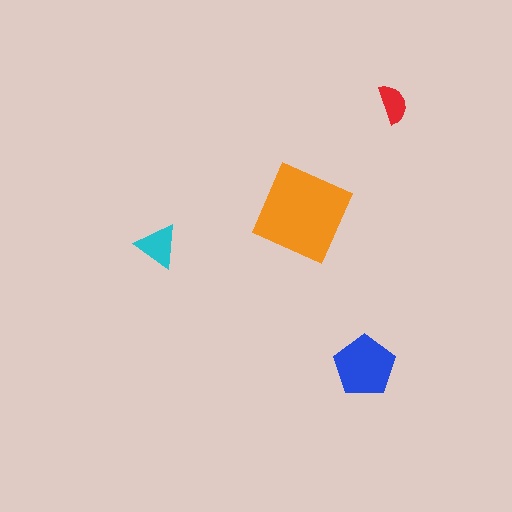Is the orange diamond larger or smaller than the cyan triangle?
Larger.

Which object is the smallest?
The red semicircle.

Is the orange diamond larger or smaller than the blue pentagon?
Larger.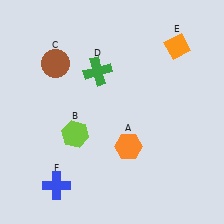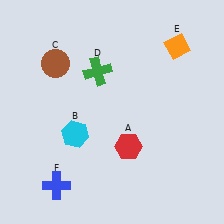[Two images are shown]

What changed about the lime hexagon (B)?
In Image 1, B is lime. In Image 2, it changed to cyan.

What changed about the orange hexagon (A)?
In Image 1, A is orange. In Image 2, it changed to red.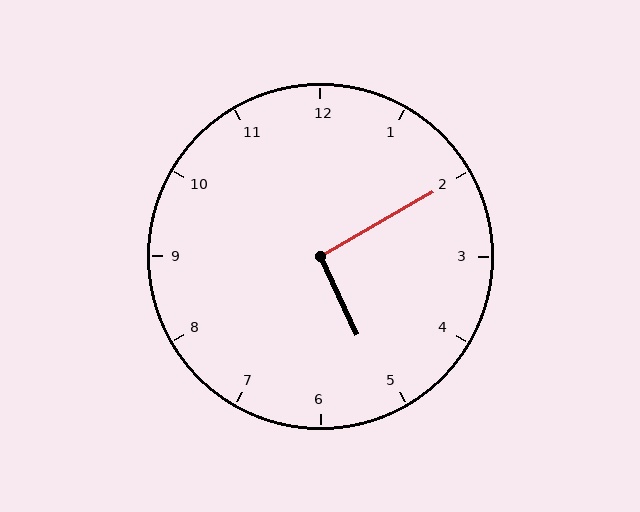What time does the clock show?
5:10.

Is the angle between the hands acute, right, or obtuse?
It is right.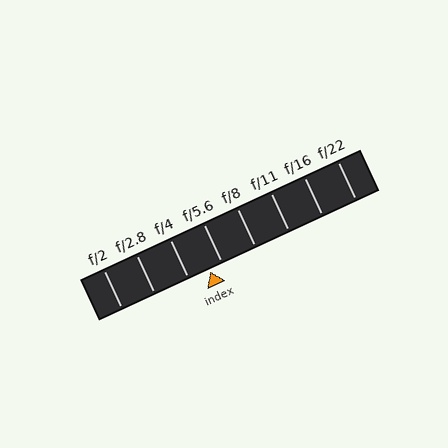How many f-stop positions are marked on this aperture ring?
There are 8 f-stop positions marked.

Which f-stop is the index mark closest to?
The index mark is closest to f/5.6.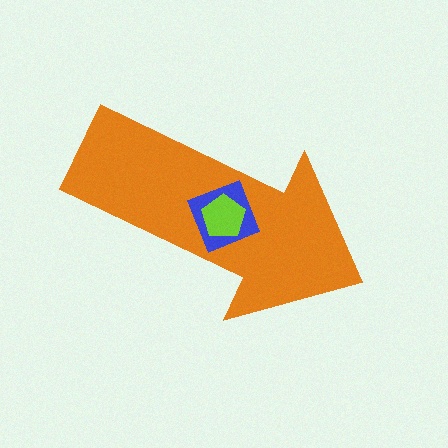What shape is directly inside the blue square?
The lime pentagon.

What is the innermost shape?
The lime pentagon.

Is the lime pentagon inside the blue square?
Yes.